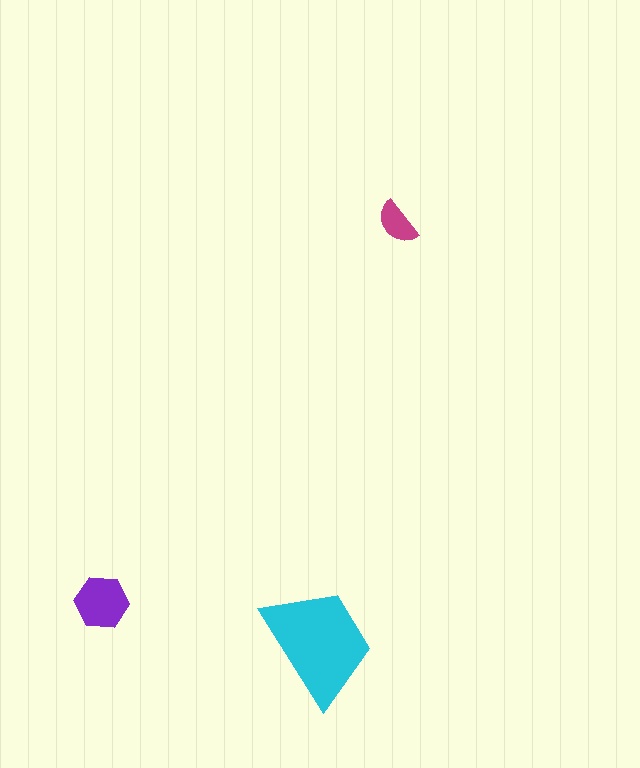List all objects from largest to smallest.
The cyan trapezoid, the purple hexagon, the magenta semicircle.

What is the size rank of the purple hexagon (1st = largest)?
2nd.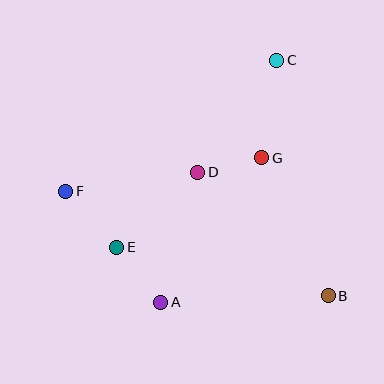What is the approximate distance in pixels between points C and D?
The distance between C and D is approximately 137 pixels.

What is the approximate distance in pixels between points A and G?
The distance between A and G is approximately 176 pixels.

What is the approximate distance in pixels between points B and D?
The distance between B and D is approximately 180 pixels.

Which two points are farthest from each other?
Points B and F are farthest from each other.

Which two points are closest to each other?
Points D and G are closest to each other.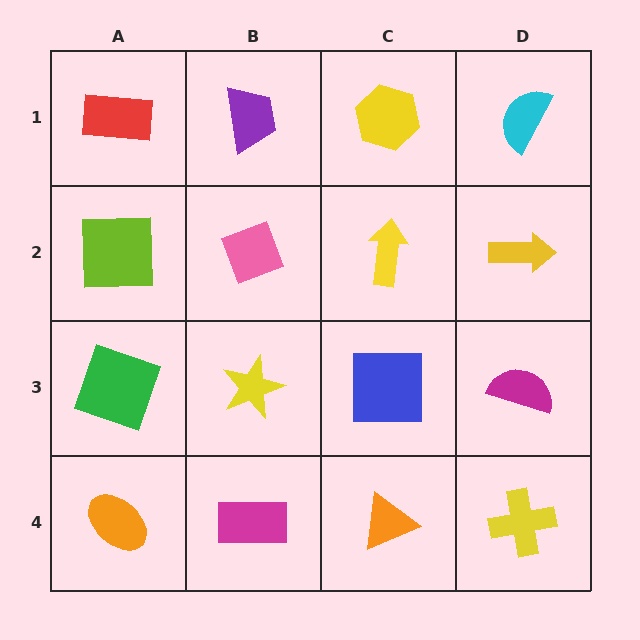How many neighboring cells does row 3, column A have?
3.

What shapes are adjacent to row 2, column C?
A yellow hexagon (row 1, column C), a blue square (row 3, column C), a pink diamond (row 2, column B), a yellow arrow (row 2, column D).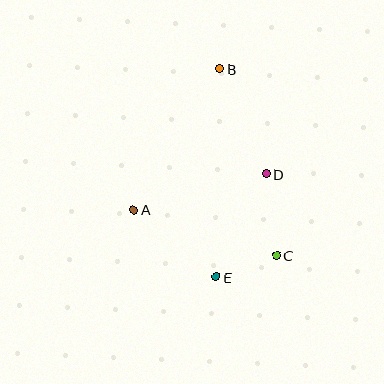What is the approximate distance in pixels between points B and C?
The distance between B and C is approximately 195 pixels.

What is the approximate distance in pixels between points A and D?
The distance between A and D is approximately 137 pixels.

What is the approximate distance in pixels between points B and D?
The distance between B and D is approximately 114 pixels.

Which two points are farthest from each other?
Points B and E are farthest from each other.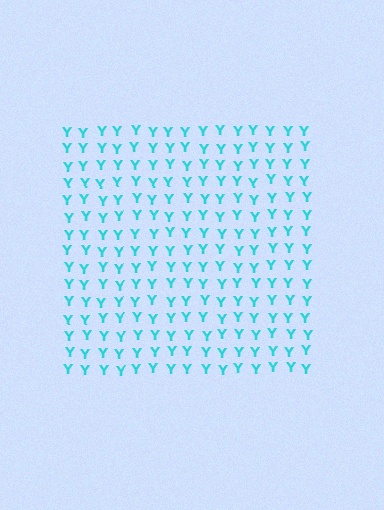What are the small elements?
The small elements are letter Y's.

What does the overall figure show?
The overall figure shows a square.